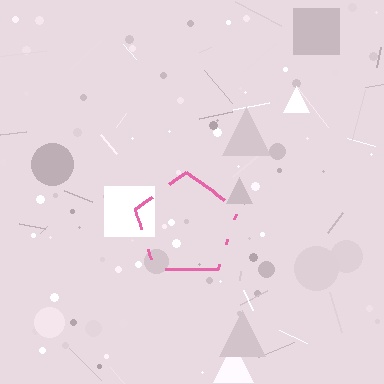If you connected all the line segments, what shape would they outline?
They would outline a pentagon.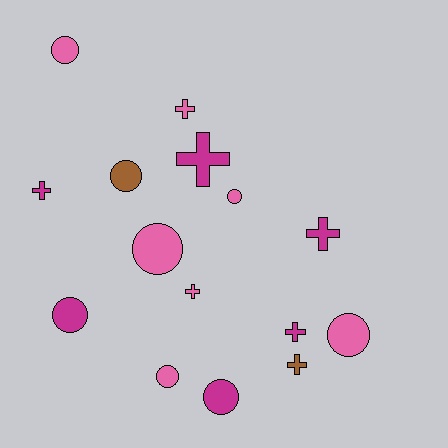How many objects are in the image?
There are 15 objects.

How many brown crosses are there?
There is 1 brown cross.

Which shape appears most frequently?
Circle, with 8 objects.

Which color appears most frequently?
Pink, with 7 objects.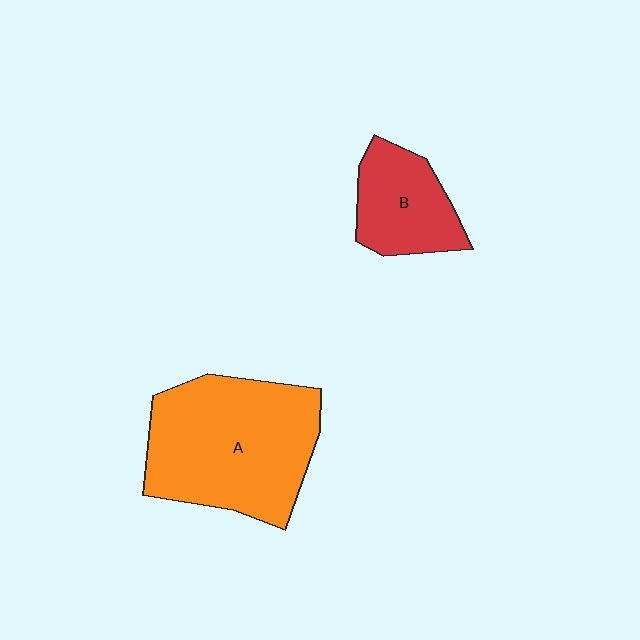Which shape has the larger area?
Shape A (orange).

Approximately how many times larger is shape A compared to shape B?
Approximately 2.2 times.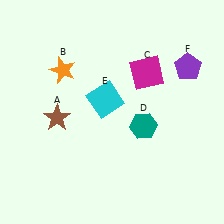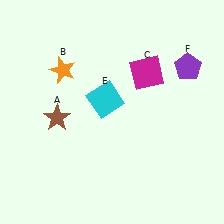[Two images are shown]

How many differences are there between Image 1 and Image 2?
There is 1 difference between the two images.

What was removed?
The teal hexagon (D) was removed in Image 2.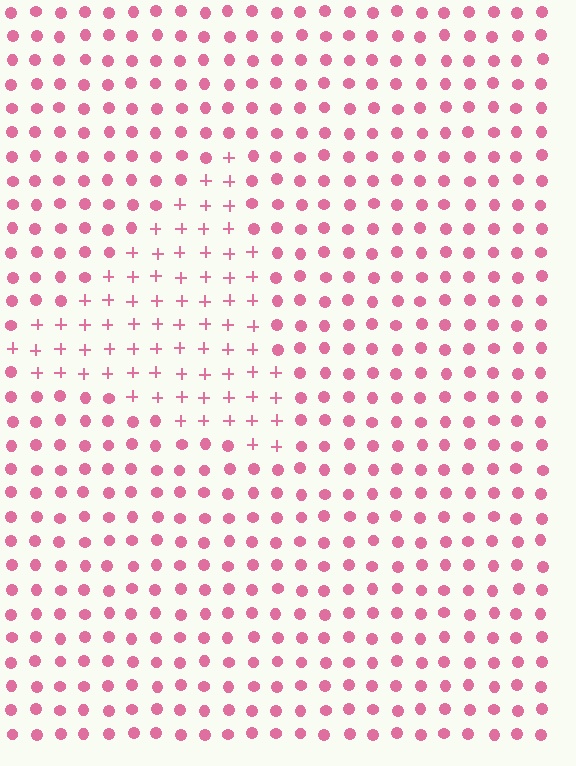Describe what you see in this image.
The image is filled with small pink elements arranged in a uniform grid. A triangle-shaped region contains plus signs, while the surrounding area contains circles. The boundary is defined purely by the change in element shape.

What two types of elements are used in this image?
The image uses plus signs inside the triangle region and circles outside it.